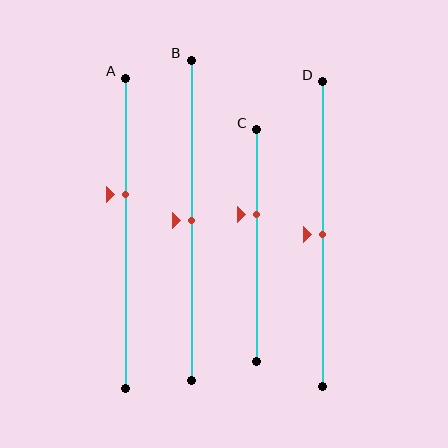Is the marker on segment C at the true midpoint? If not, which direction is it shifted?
No, the marker on segment C is shifted upward by about 13% of the segment length.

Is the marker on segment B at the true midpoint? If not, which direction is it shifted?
Yes, the marker on segment B is at the true midpoint.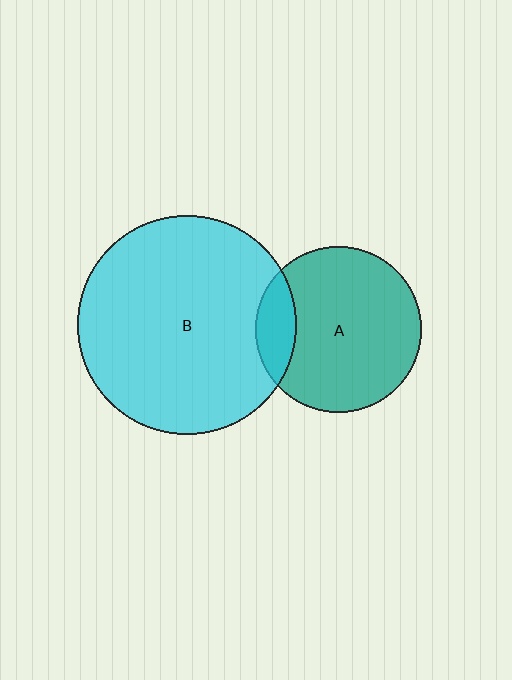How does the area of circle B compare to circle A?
Approximately 1.7 times.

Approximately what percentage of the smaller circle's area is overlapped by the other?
Approximately 15%.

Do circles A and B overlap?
Yes.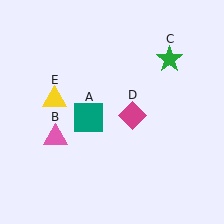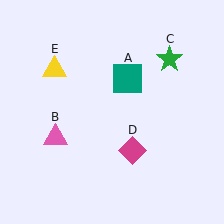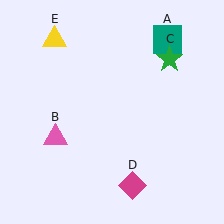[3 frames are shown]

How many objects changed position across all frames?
3 objects changed position: teal square (object A), magenta diamond (object D), yellow triangle (object E).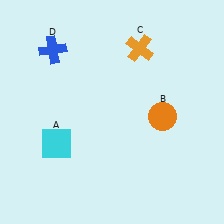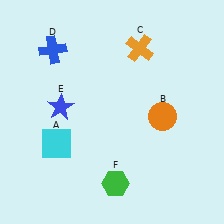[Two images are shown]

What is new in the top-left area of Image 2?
A blue star (E) was added in the top-left area of Image 2.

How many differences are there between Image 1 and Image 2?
There are 2 differences between the two images.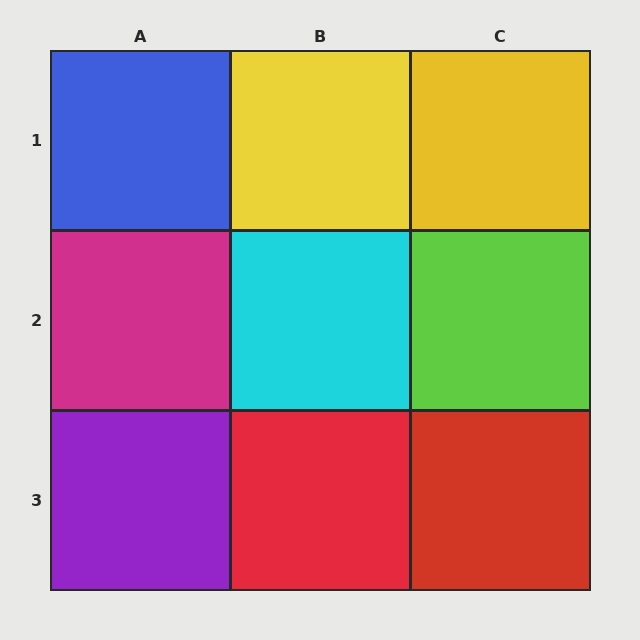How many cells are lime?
1 cell is lime.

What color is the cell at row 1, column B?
Yellow.